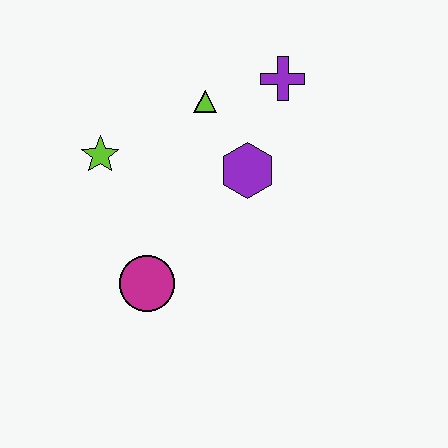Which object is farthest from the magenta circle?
The purple cross is farthest from the magenta circle.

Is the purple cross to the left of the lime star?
No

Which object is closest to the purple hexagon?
The lime triangle is closest to the purple hexagon.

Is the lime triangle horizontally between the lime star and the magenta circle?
No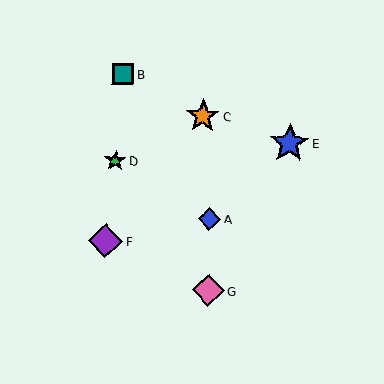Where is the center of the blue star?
The center of the blue star is at (289, 143).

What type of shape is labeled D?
Shape D is a green star.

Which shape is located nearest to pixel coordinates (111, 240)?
The purple diamond (labeled F) at (106, 241) is nearest to that location.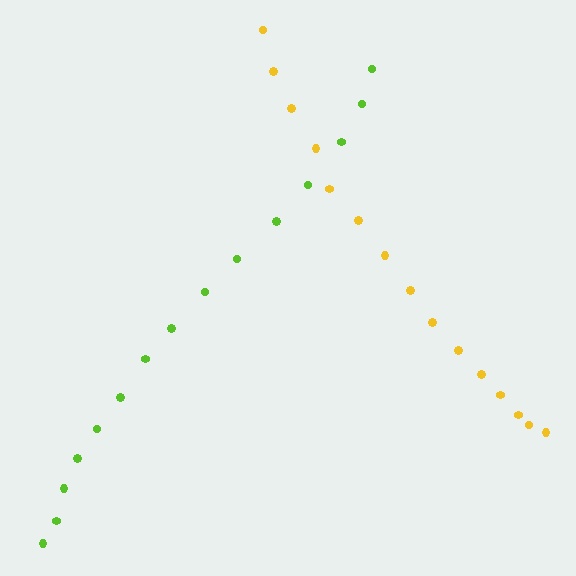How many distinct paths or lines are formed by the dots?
There are 2 distinct paths.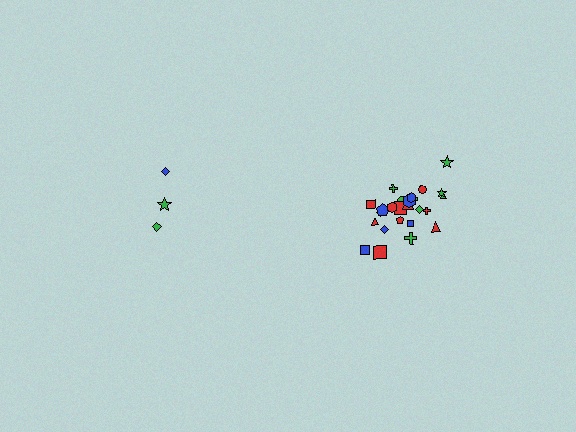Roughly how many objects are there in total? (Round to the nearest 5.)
Roughly 30 objects in total.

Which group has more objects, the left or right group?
The right group.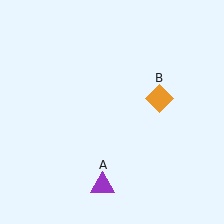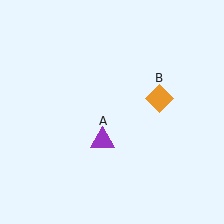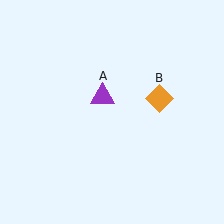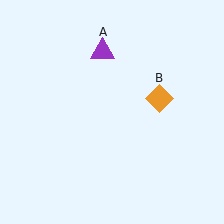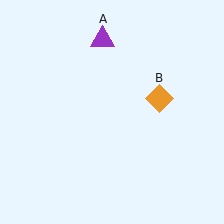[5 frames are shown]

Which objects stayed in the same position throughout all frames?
Orange diamond (object B) remained stationary.